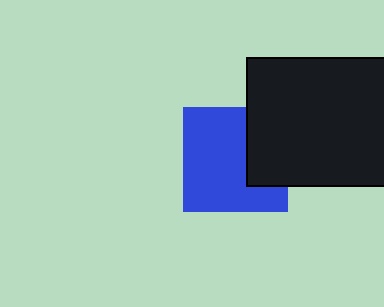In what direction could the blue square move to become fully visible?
The blue square could move left. That would shift it out from behind the black rectangle entirely.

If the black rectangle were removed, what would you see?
You would see the complete blue square.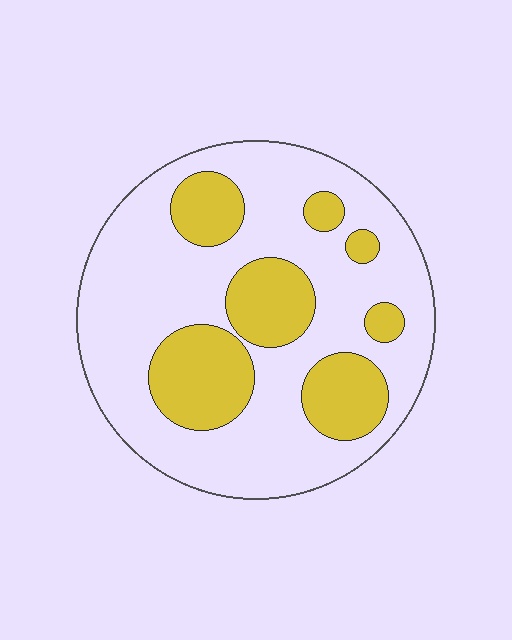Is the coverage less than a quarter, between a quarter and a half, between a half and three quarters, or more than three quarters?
Between a quarter and a half.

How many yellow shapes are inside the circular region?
7.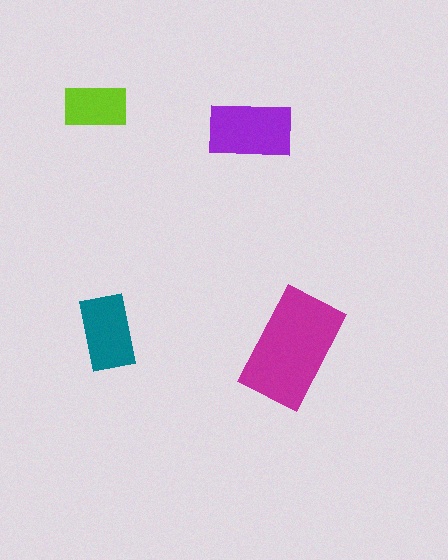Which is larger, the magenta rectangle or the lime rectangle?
The magenta one.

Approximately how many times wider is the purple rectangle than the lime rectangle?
About 1.5 times wider.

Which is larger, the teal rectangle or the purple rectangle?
The purple one.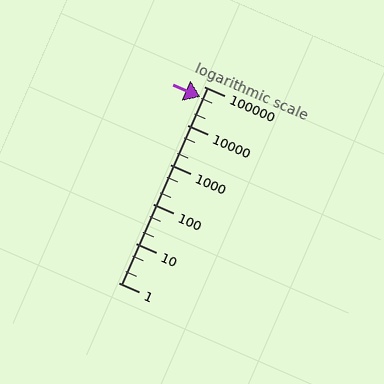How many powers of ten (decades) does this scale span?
The scale spans 5 decades, from 1 to 100000.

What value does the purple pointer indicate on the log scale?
The pointer indicates approximately 55000.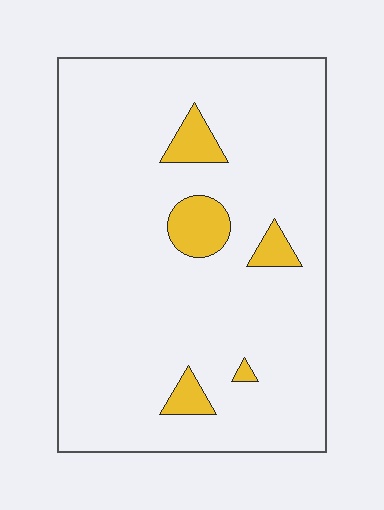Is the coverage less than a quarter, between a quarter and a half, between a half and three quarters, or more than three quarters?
Less than a quarter.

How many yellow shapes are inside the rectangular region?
5.